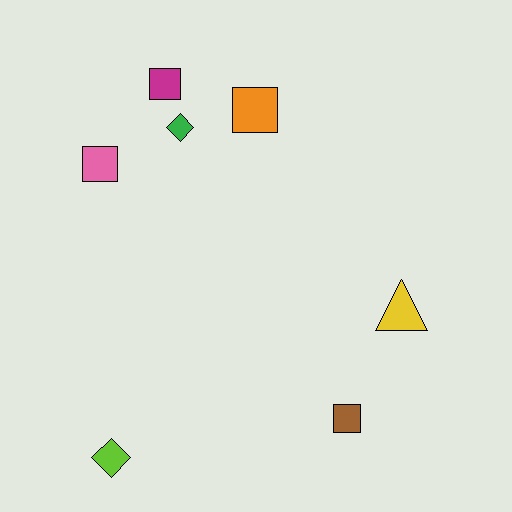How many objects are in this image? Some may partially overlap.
There are 7 objects.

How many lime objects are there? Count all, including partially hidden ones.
There is 1 lime object.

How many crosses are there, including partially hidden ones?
There are no crosses.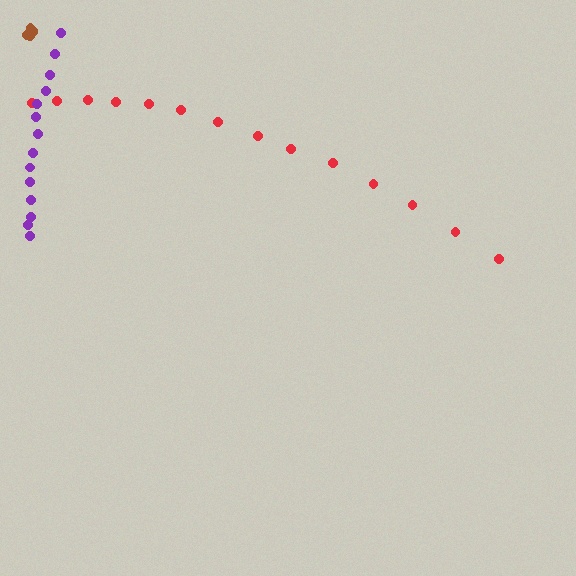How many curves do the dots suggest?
There are 3 distinct paths.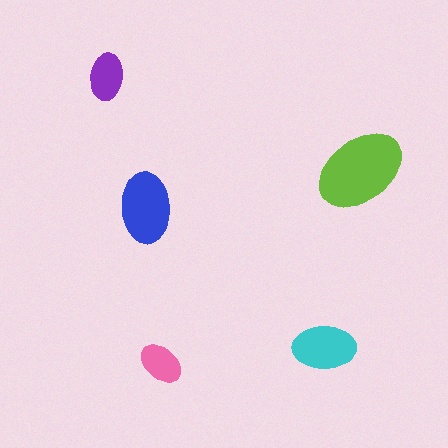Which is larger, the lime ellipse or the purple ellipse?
The lime one.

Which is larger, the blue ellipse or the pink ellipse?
The blue one.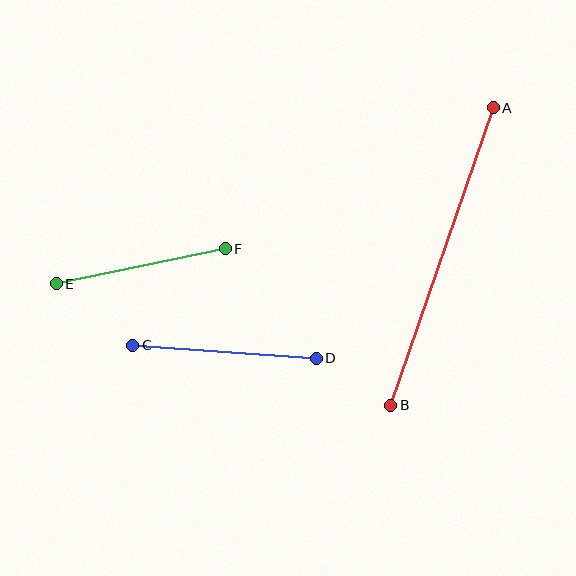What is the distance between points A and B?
The distance is approximately 315 pixels.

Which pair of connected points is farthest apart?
Points A and B are farthest apart.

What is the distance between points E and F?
The distance is approximately 173 pixels.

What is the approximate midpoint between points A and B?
The midpoint is at approximately (442, 257) pixels.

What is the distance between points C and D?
The distance is approximately 184 pixels.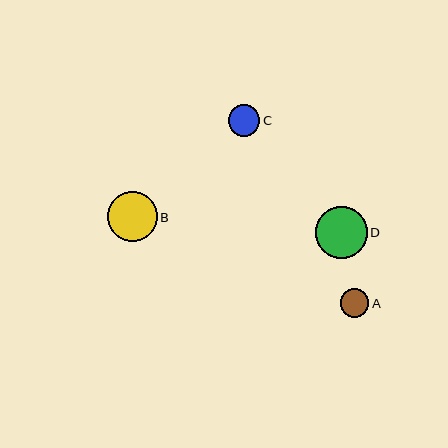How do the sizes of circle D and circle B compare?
Circle D and circle B are approximately the same size.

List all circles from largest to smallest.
From largest to smallest: D, B, C, A.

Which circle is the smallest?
Circle A is the smallest with a size of approximately 29 pixels.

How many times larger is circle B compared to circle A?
Circle B is approximately 1.7 times the size of circle A.